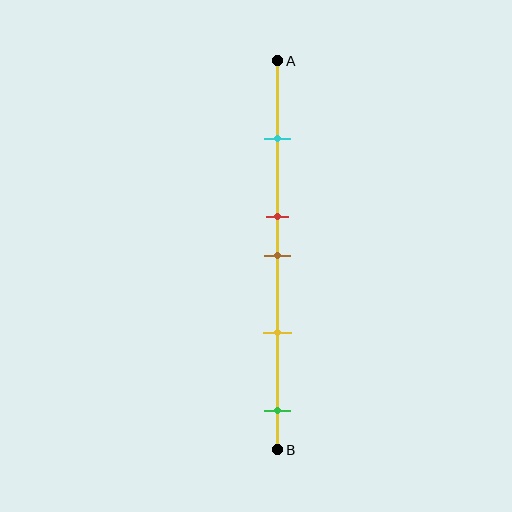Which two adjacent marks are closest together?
The red and brown marks are the closest adjacent pair.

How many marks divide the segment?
There are 5 marks dividing the segment.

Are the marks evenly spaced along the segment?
No, the marks are not evenly spaced.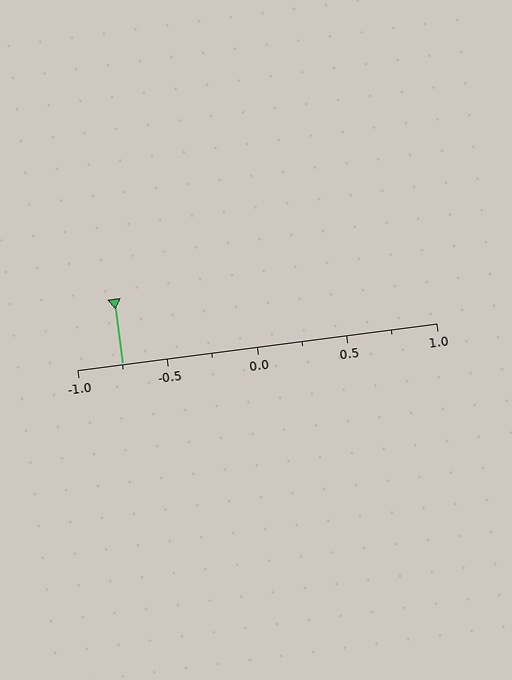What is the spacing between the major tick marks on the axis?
The major ticks are spaced 0.5 apart.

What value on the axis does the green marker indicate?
The marker indicates approximately -0.75.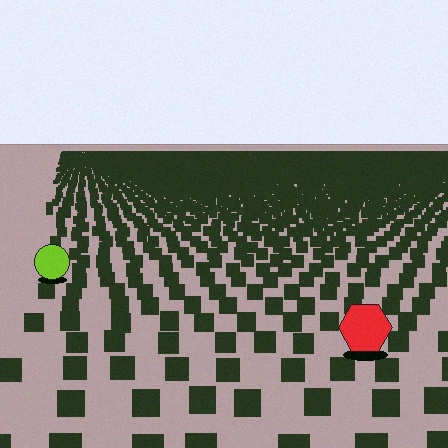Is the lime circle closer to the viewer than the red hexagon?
No. The red hexagon is closer — you can tell from the texture gradient: the ground texture is coarser near it.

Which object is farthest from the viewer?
The lime circle is farthest from the viewer. It appears smaller and the ground texture around it is denser.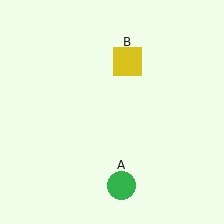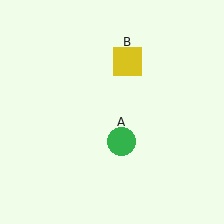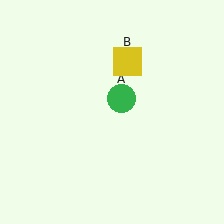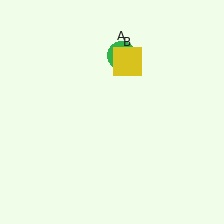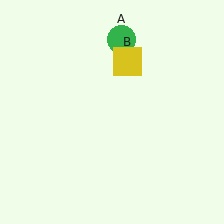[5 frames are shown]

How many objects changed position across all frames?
1 object changed position: green circle (object A).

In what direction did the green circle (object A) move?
The green circle (object A) moved up.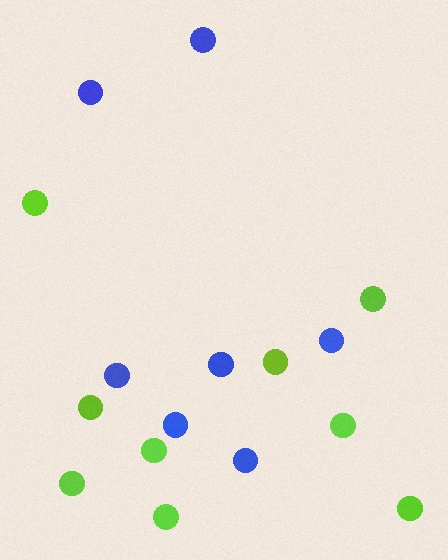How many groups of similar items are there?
There are 2 groups: one group of lime circles (9) and one group of blue circles (7).